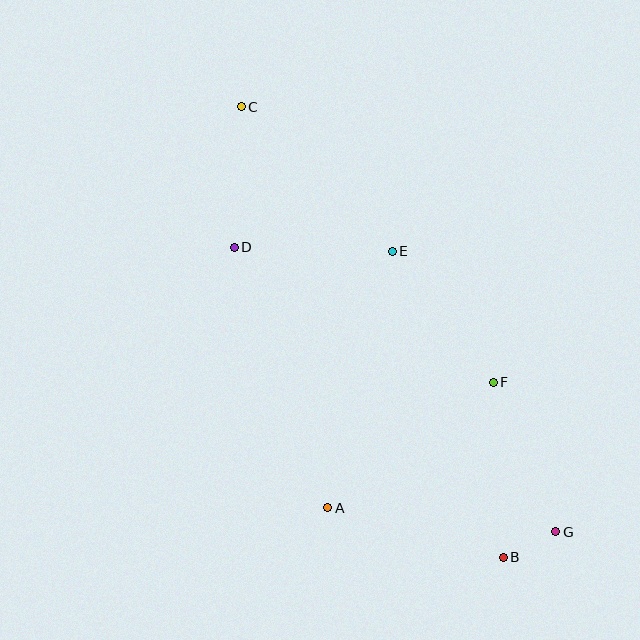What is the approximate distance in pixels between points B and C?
The distance between B and C is approximately 521 pixels.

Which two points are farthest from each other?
Points C and G are farthest from each other.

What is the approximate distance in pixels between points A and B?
The distance between A and B is approximately 182 pixels.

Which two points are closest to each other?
Points B and G are closest to each other.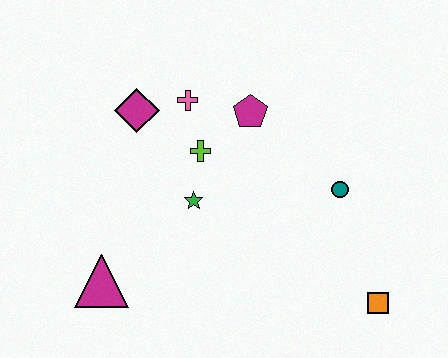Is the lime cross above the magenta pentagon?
No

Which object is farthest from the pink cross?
The orange square is farthest from the pink cross.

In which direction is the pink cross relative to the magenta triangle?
The pink cross is above the magenta triangle.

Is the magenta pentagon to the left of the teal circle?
Yes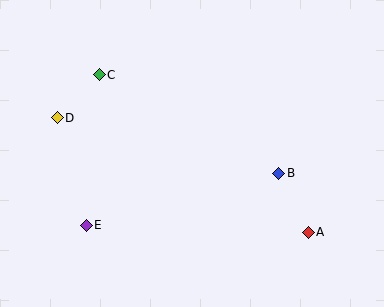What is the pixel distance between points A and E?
The distance between A and E is 222 pixels.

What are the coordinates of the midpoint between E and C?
The midpoint between E and C is at (93, 150).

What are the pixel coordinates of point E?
Point E is at (86, 225).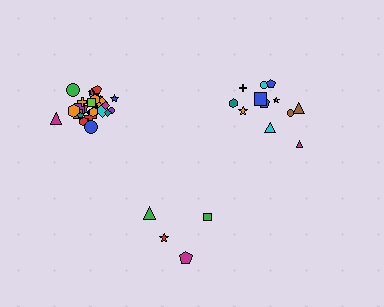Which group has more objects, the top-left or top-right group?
The top-left group.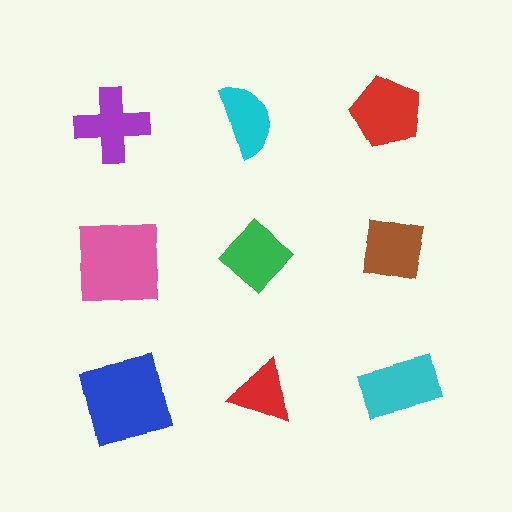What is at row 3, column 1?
A blue square.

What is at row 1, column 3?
A red pentagon.